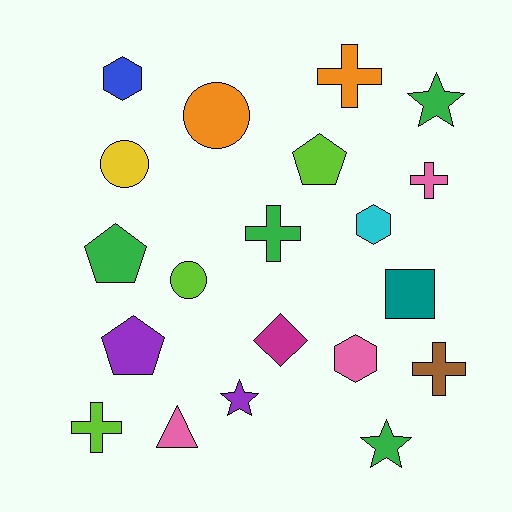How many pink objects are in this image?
There are 3 pink objects.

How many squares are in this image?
There is 1 square.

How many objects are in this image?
There are 20 objects.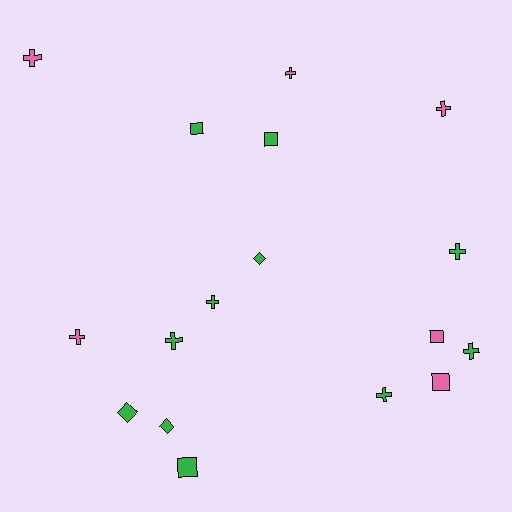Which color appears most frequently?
Green, with 11 objects.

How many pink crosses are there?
There are 4 pink crosses.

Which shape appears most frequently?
Cross, with 9 objects.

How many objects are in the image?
There are 17 objects.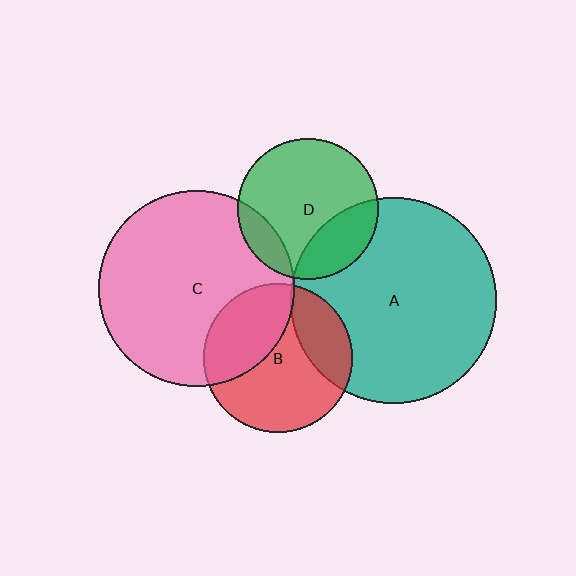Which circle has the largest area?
Circle A (teal).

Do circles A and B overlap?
Yes.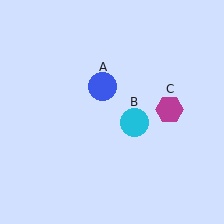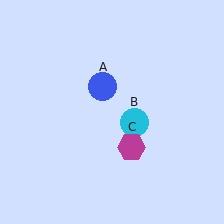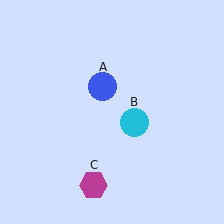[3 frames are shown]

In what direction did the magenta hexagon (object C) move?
The magenta hexagon (object C) moved down and to the left.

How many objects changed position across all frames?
1 object changed position: magenta hexagon (object C).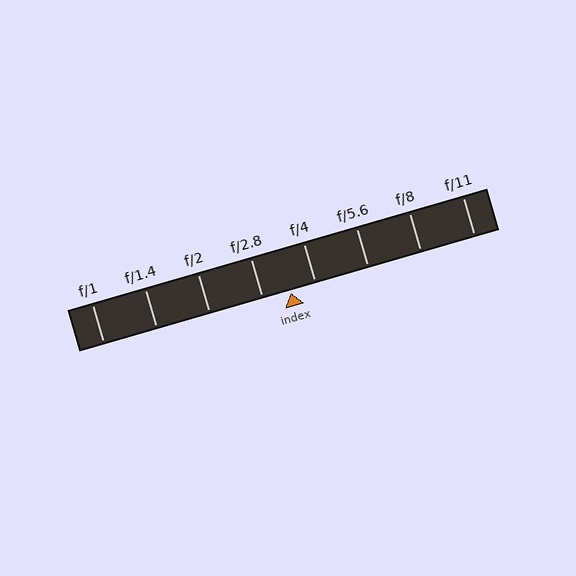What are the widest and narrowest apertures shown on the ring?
The widest aperture shown is f/1 and the narrowest is f/11.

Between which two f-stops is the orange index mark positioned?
The index mark is between f/2.8 and f/4.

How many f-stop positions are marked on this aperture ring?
There are 8 f-stop positions marked.